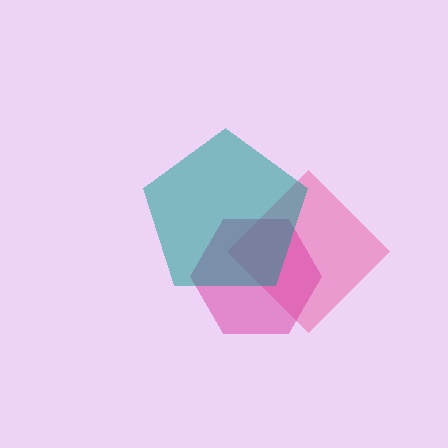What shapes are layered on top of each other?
The layered shapes are: a pink diamond, a magenta hexagon, a teal pentagon.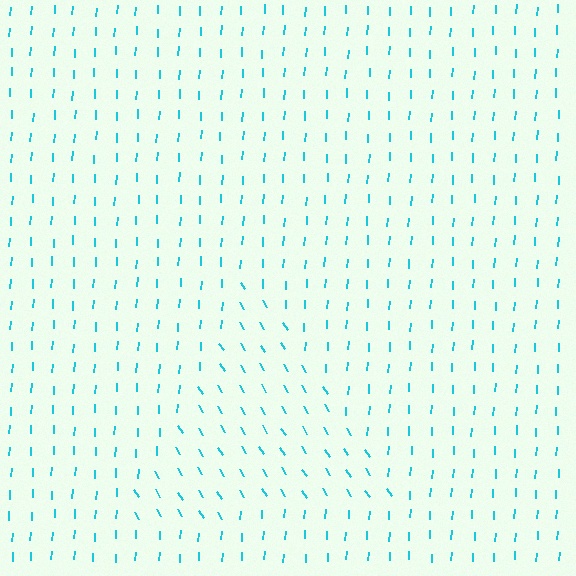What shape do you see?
I see a triangle.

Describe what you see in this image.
The image is filled with small cyan line segments. A triangle region in the image has lines oriented differently from the surrounding lines, creating a visible texture boundary.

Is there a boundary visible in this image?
Yes, there is a texture boundary formed by a change in line orientation.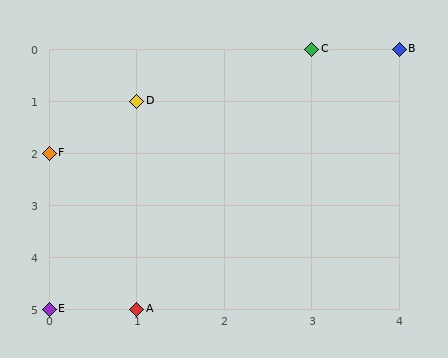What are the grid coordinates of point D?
Point D is at grid coordinates (1, 1).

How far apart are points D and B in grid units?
Points D and B are 3 columns and 1 row apart (about 3.2 grid units diagonally).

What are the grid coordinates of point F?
Point F is at grid coordinates (0, 2).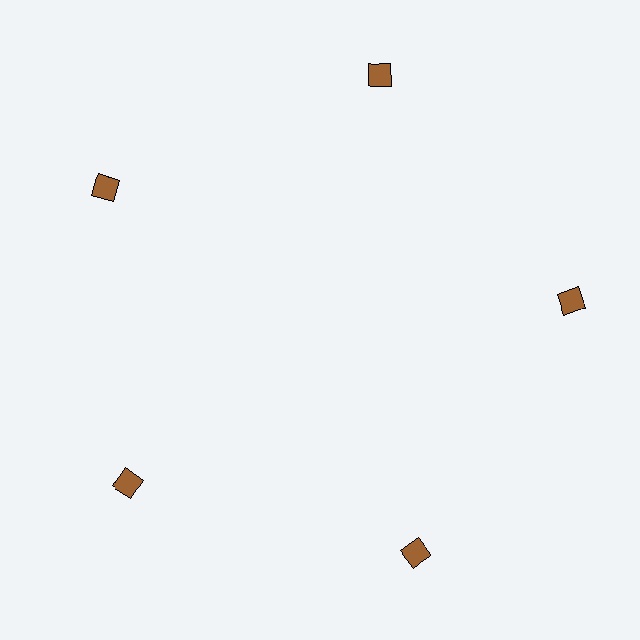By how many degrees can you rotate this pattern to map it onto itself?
The pattern maps onto itself every 72 degrees of rotation.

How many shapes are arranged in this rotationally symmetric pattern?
There are 5 shapes, arranged in 5 groups of 1.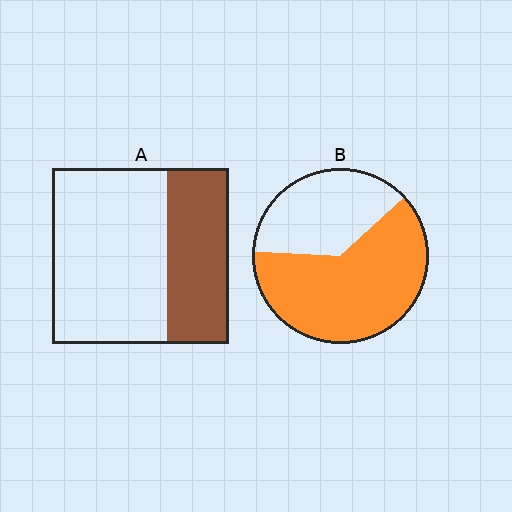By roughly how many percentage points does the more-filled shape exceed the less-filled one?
By roughly 30 percentage points (B over A).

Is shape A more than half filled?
No.